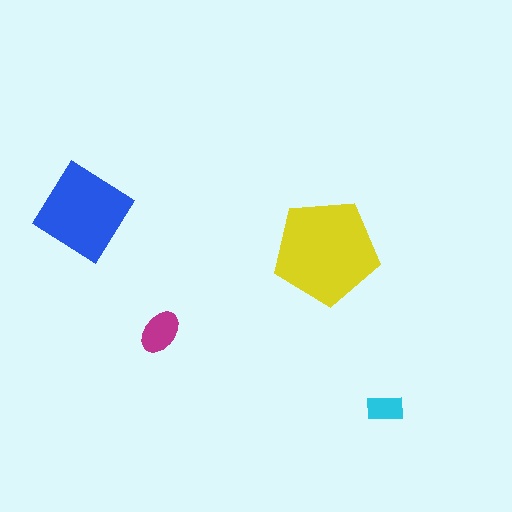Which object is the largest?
The yellow pentagon.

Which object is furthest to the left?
The blue diamond is leftmost.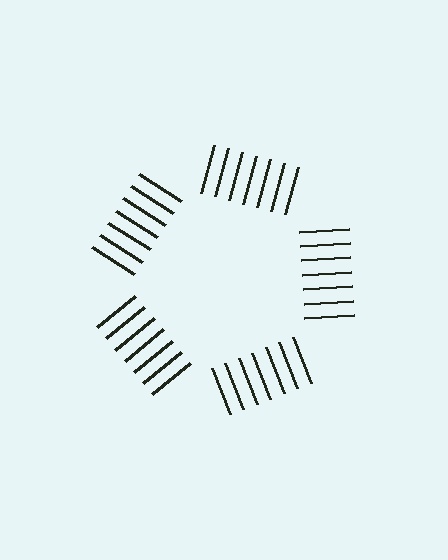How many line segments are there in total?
35 — 7 along each of the 5 edges.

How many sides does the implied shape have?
5 sides — the line-ends trace a pentagon.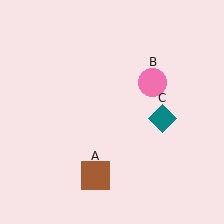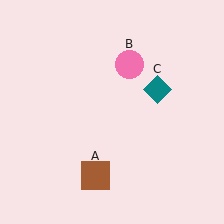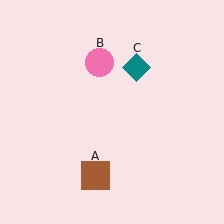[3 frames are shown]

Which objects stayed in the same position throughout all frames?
Brown square (object A) remained stationary.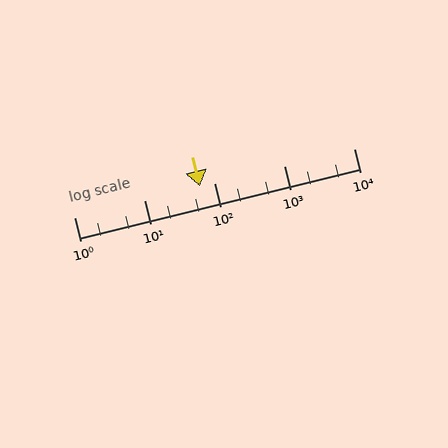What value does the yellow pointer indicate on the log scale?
The pointer indicates approximately 63.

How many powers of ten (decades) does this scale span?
The scale spans 4 decades, from 1 to 10000.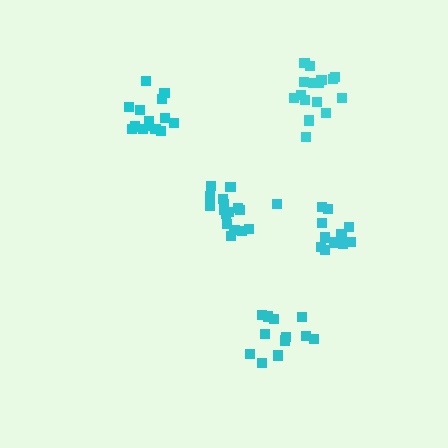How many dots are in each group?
Group 1: 14 dots, Group 2: 13 dots, Group 3: 12 dots, Group 4: 16 dots, Group 5: 16 dots (71 total).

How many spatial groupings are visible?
There are 5 spatial groupings.